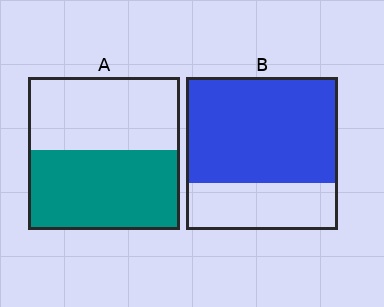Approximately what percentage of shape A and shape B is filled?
A is approximately 50% and B is approximately 70%.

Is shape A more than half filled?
Roughly half.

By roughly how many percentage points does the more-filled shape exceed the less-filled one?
By roughly 15 percentage points (B over A).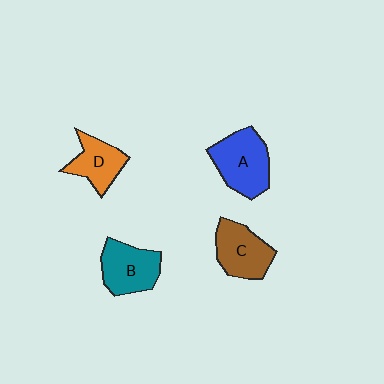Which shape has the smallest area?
Shape D (orange).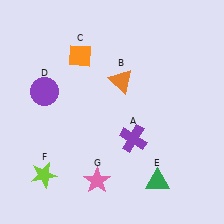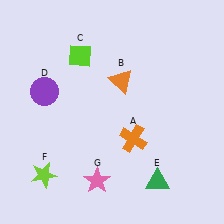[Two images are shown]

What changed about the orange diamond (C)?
In Image 1, C is orange. In Image 2, it changed to lime.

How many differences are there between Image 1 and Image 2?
There are 2 differences between the two images.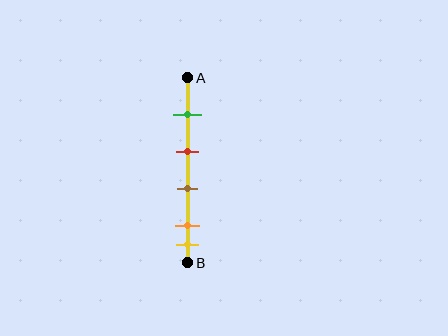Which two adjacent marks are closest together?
The orange and yellow marks are the closest adjacent pair.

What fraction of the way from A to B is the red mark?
The red mark is approximately 40% (0.4) of the way from A to B.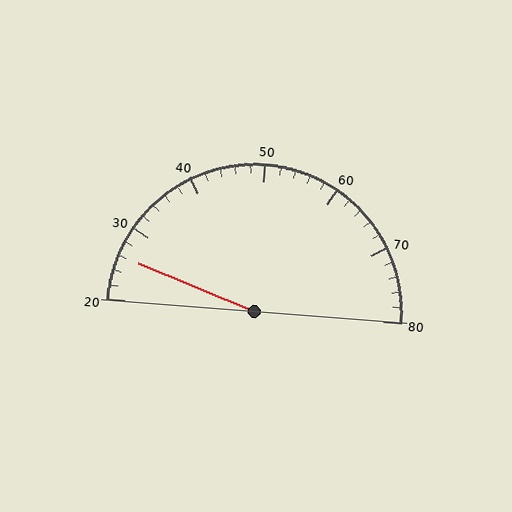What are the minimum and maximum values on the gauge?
The gauge ranges from 20 to 80.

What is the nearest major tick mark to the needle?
The nearest major tick mark is 30.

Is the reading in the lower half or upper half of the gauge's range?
The reading is in the lower half of the range (20 to 80).